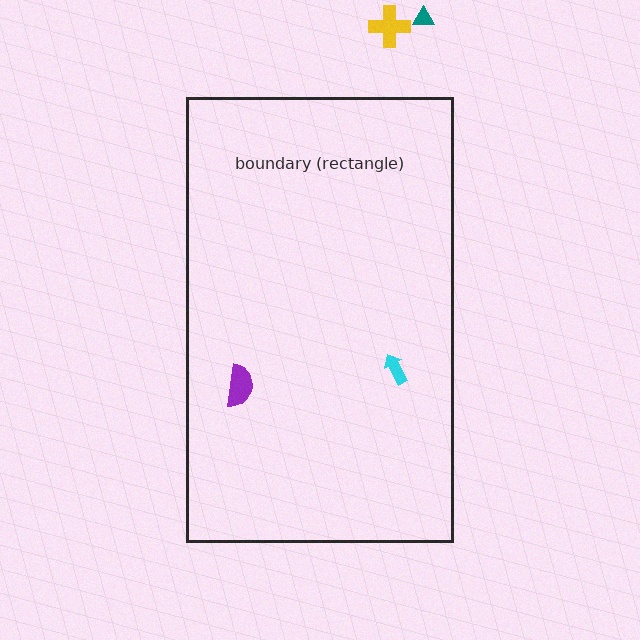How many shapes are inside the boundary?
2 inside, 2 outside.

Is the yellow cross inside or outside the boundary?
Outside.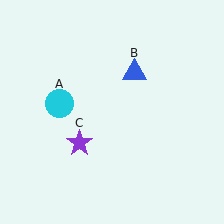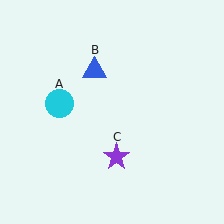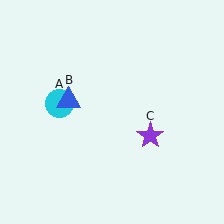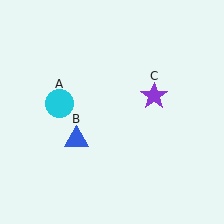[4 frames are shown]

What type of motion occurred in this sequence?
The blue triangle (object B), purple star (object C) rotated counterclockwise around the center of the scene.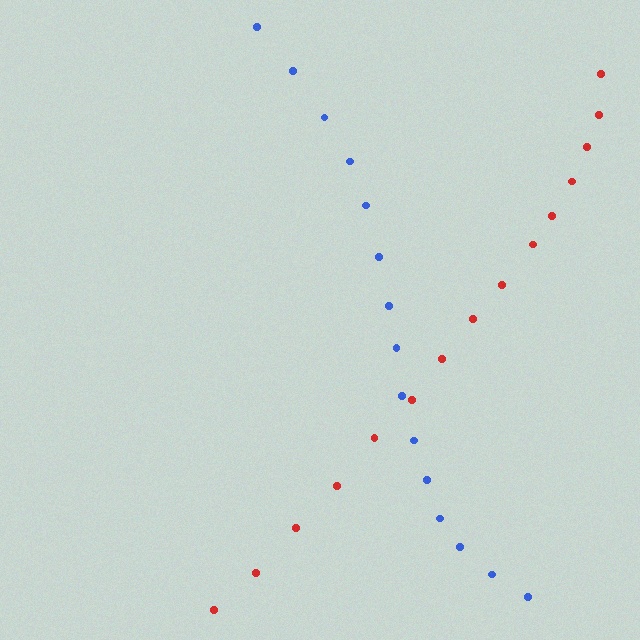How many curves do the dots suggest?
There are 2 distinct paths.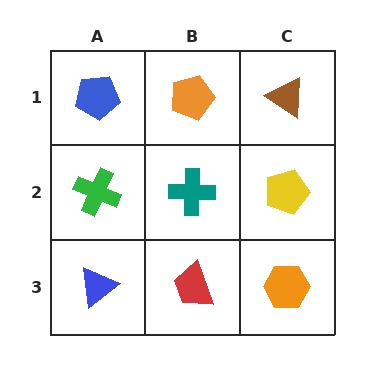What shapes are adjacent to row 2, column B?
An orange pentagon (row 1, column B), a red trapezoid (row 3, column B), a green cross (row 2, column A), a yellow pentagon (row 2, column C).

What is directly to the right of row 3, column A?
A red trapezoid.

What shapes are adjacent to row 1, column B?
A teal cross (row 2, column B), a blue pentagon (row 1, column A), a brown triangle (row 1, column C).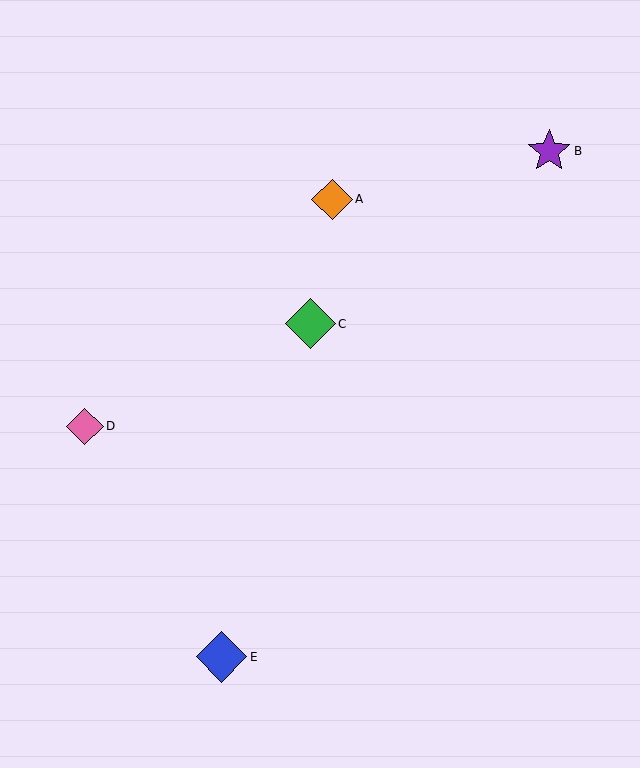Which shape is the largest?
The blue diamond (labeled E) is the largest.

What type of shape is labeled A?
Shape A is an orange diamond.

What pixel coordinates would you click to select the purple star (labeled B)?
Click at (549, 151) to select the purple star B.